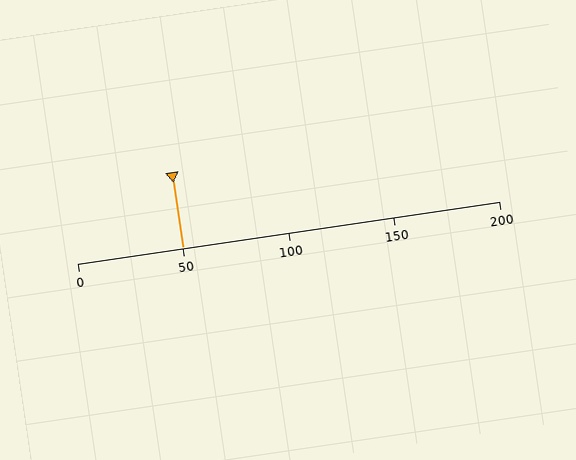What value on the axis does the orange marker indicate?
The marker indicates approximately 50.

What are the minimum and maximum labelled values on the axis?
The axis runs from 0 to 200.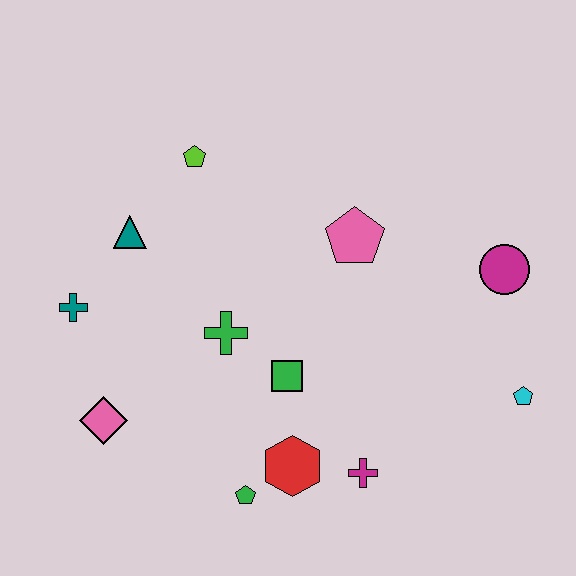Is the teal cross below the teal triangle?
Yes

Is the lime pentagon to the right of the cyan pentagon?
No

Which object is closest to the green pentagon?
The red hexagon is closest to the green pentagon.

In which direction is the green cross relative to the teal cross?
The green cross is to the right of the teal cross.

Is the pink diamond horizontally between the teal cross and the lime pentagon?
Yes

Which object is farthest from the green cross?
The cyan pentagon is farthest from the green cross.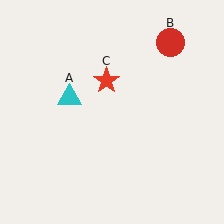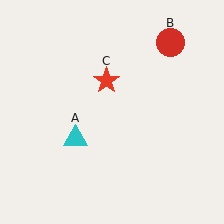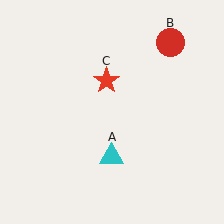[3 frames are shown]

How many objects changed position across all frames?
1 object changed position: cyan triangle (object A).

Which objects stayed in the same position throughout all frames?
Red circle (object B) and red star (object C) remained stationary.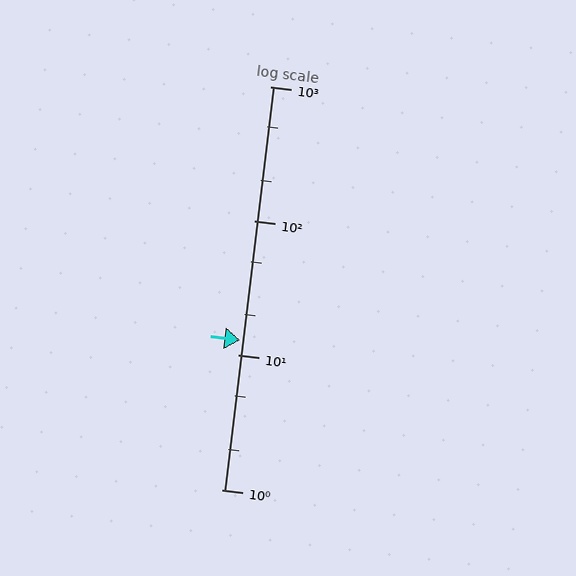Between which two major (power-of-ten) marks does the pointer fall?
The pointer is between 10 and 100.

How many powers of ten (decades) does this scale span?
The scale spans 3 decades, from 1 to 1000.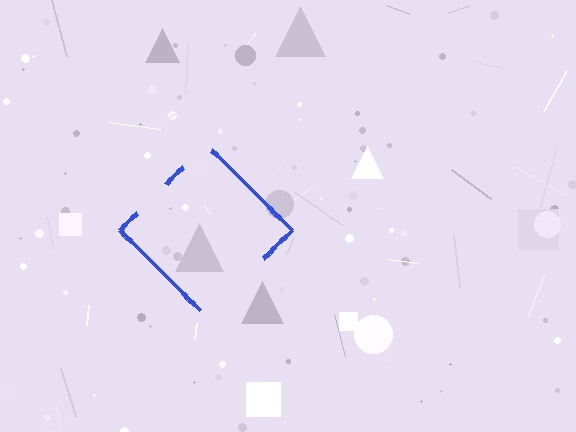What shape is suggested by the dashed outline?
The dashed outline suggests a diamond.